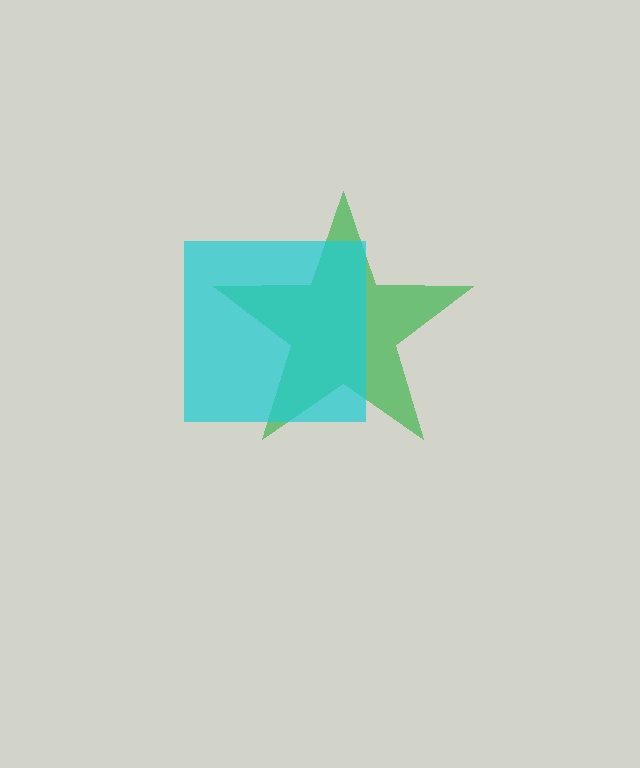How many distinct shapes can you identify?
There are 2 distinct shapes: a green star, a cyan square.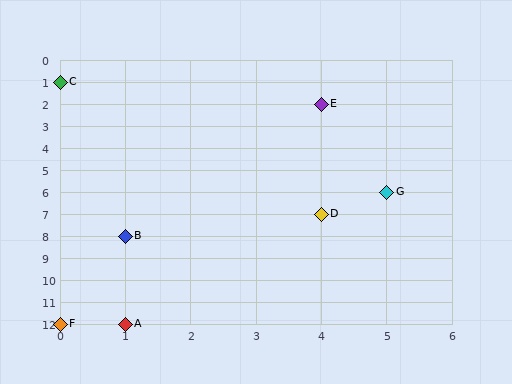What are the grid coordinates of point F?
Point F is at grid coordinates (0, 12).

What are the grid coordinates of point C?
Point C is at grid coordinates (0, 1).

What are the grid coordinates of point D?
Point D is at grid coordinates (4, 7).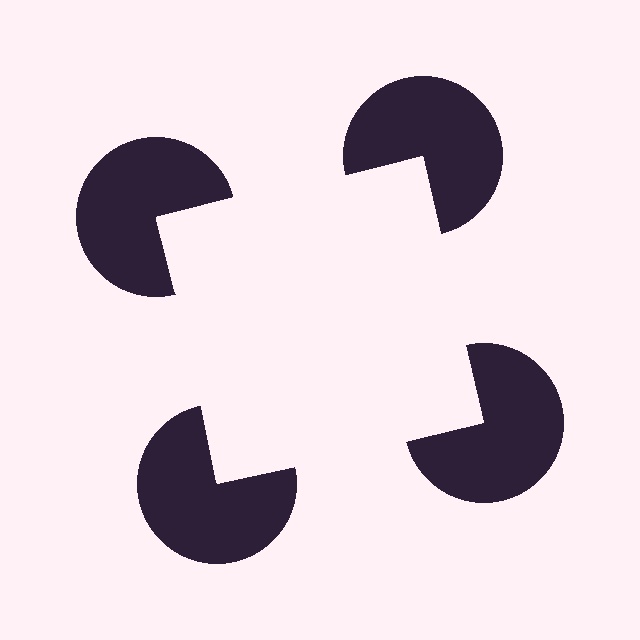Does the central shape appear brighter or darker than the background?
It typically appears slightly brighter than the background, even though no actual brightness change is drawn.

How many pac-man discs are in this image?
There are 4 — one at each vertex of the illusory square.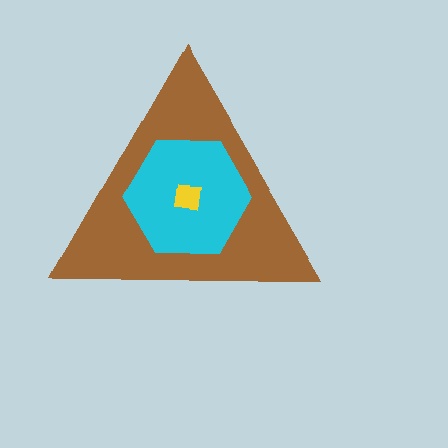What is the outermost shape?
The brown triangle.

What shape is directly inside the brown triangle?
The cyan hexagon.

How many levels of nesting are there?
3.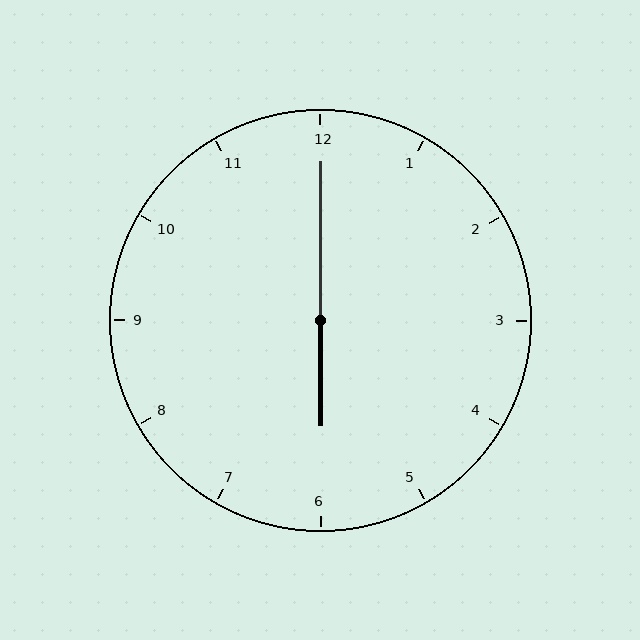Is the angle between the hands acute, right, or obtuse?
It is obtuse.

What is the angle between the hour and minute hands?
Approximately 180 degrees.